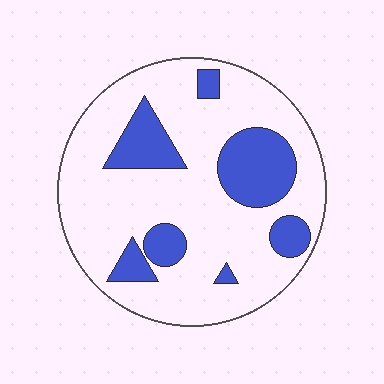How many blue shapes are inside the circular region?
7.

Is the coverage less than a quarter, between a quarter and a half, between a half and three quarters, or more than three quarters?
Less than a quarter.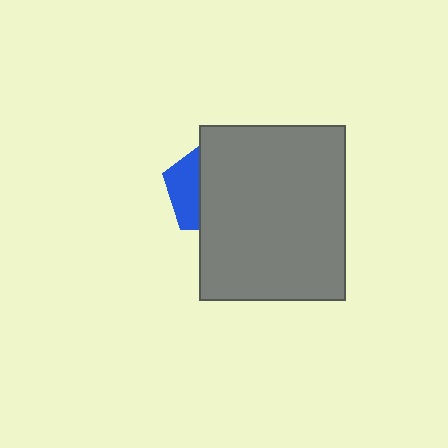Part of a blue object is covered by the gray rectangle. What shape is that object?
It is a pentagon.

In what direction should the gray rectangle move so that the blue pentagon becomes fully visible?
The gray rectangle should move right. That is the shortest direction to clear the overlap and leave the blue pentagon fully visible.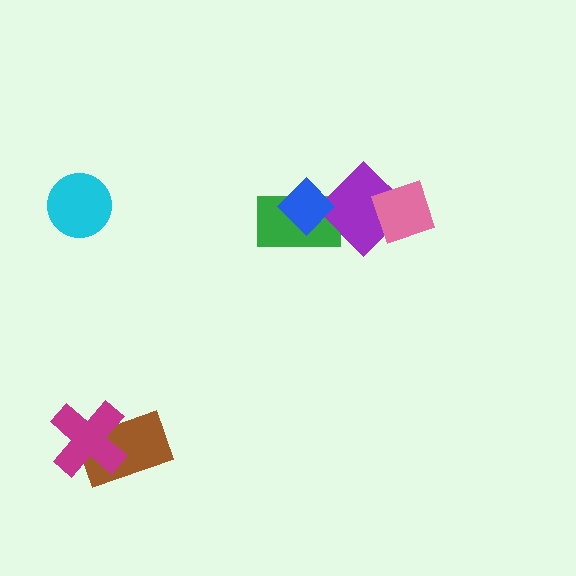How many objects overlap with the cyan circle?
0 objects overlap with the cyan circle.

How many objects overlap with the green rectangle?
2 objects overlap with the green rectangle.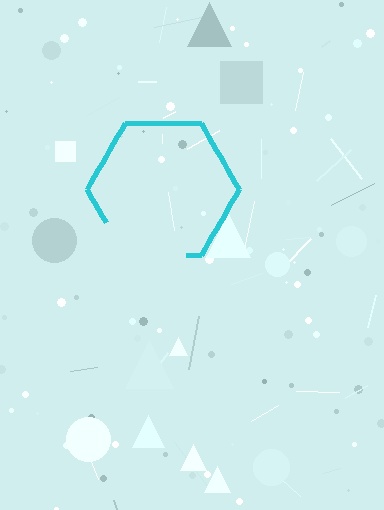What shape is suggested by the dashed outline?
The dashed outline suggests a hexagon.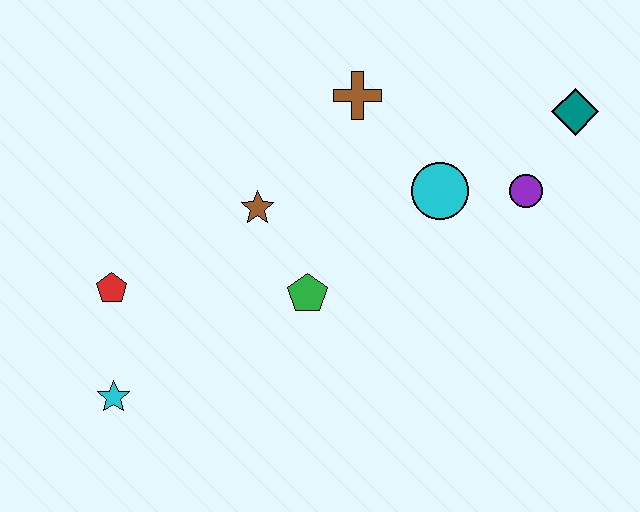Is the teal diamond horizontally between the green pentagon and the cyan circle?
No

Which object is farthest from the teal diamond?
The cyan star is farthest from the teal diamond.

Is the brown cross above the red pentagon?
Yes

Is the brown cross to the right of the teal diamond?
No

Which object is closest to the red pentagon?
The cyan star is closest to the red pentagon.